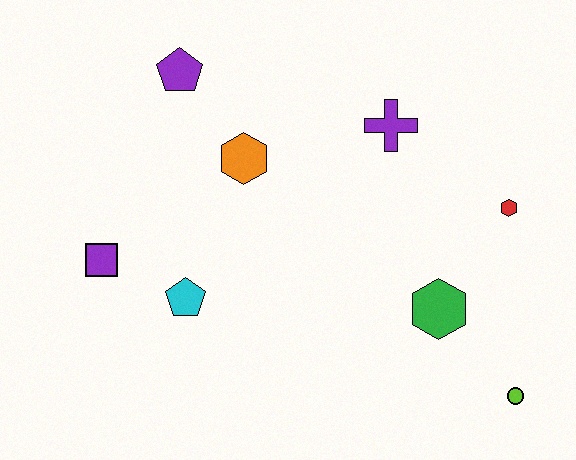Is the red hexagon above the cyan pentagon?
Yes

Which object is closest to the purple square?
The cyan pentagon is closest to the purple square.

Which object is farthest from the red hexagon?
The purple square is farthest from the red hexagon.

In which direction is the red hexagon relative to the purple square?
The red hexagon is to the right of the purple square.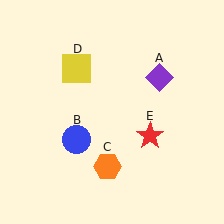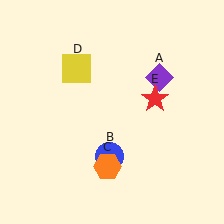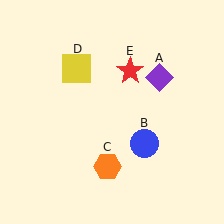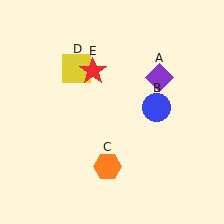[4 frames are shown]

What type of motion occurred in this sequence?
The blue circle (object B), red star (object E) rotated counterclockwise around the center of the scene.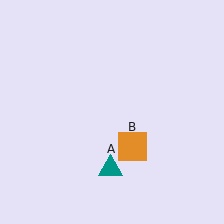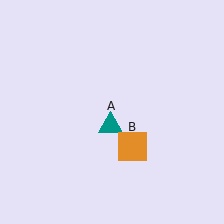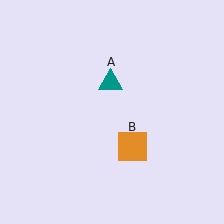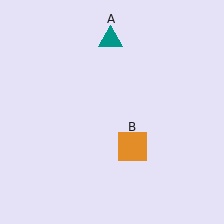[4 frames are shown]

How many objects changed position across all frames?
1 object changed position: teal triangle (object A).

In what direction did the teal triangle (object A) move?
The teal triangle (object A) moved up.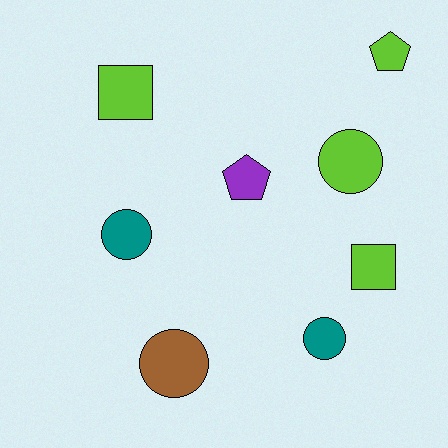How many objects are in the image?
There are 8 objects.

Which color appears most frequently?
Lime, with 4 objects.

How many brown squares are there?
There are no brown squares.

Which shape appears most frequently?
Circle, with 4 objects.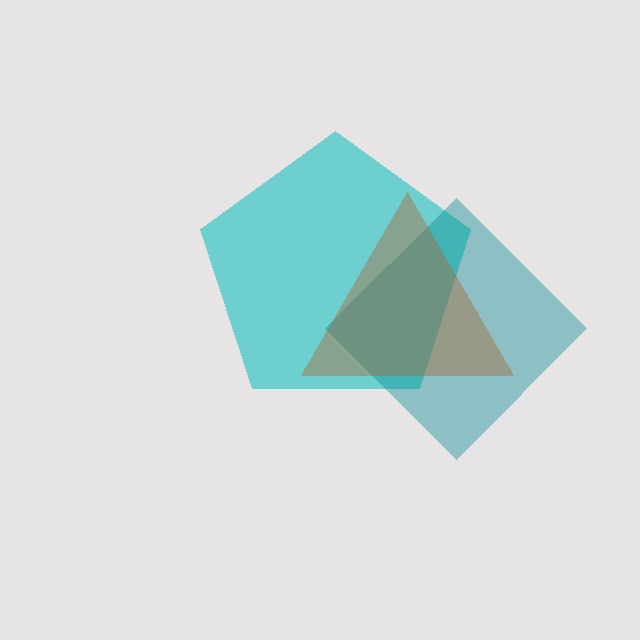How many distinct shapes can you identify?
There are 3 distinct shapes: a cyan pentagon, a teal diamond, a brown triangle.